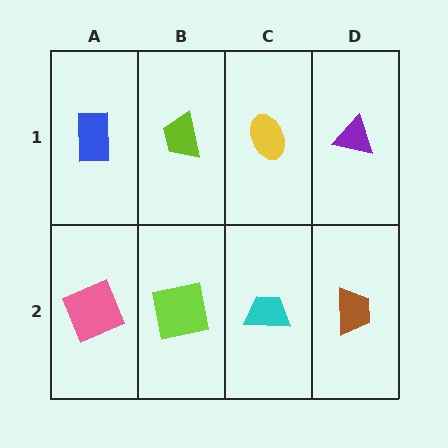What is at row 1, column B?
A lime trapezoid.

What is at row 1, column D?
A purple triangle.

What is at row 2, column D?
A brown trapezoid.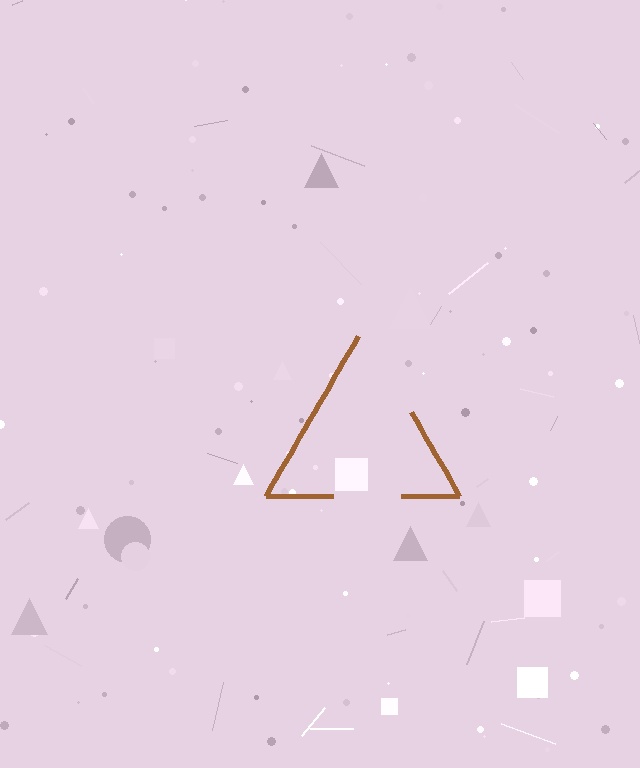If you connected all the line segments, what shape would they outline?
They would outline a triangle.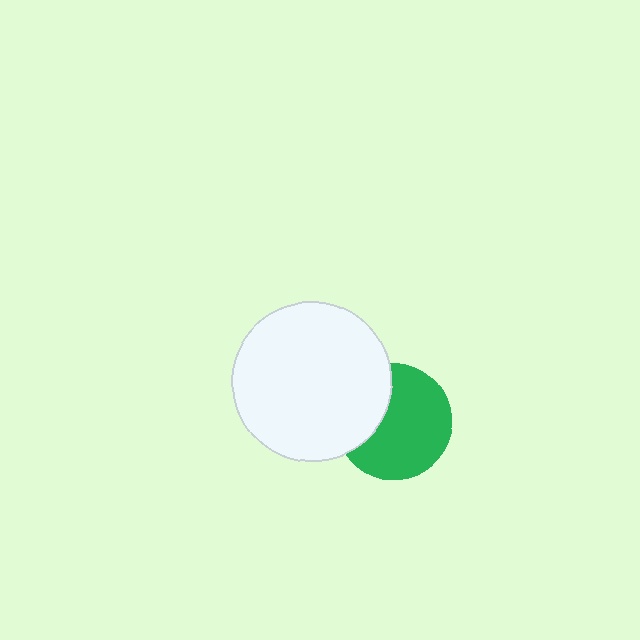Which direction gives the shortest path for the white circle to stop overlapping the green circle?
Moving left gives the shortest separation.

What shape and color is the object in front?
The object in front is a white circle.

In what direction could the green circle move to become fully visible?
The green circle could move right. That would shift it out from behind the white circle entirely.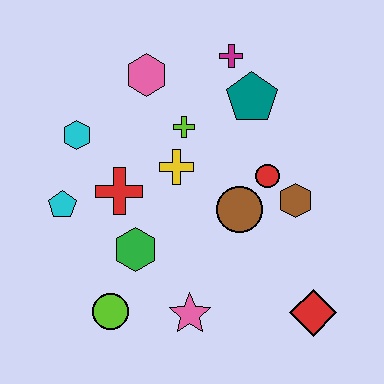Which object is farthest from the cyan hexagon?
The red diamond is farthest from the cyan hexagon.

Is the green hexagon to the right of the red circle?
No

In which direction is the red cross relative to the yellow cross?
The red cross is to the left of the yellow cross.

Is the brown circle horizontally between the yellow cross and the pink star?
No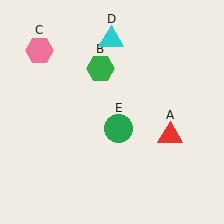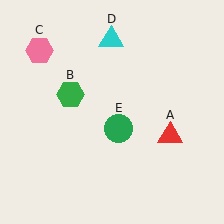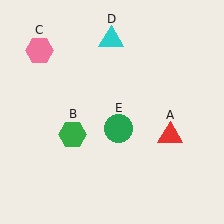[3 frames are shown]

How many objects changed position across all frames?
1 object changed position: green hexagon (object B).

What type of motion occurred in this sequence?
The green hexagon (object B) rotated counterclockwise around the center of the scene.